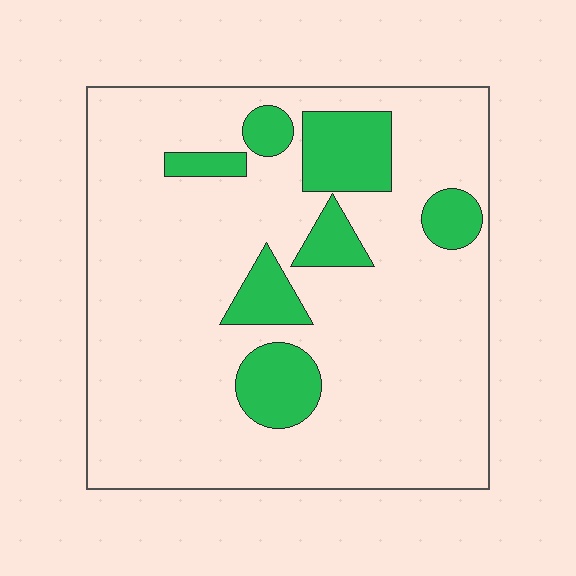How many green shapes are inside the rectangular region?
7.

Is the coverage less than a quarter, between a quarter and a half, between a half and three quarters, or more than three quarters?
Less than a quarter.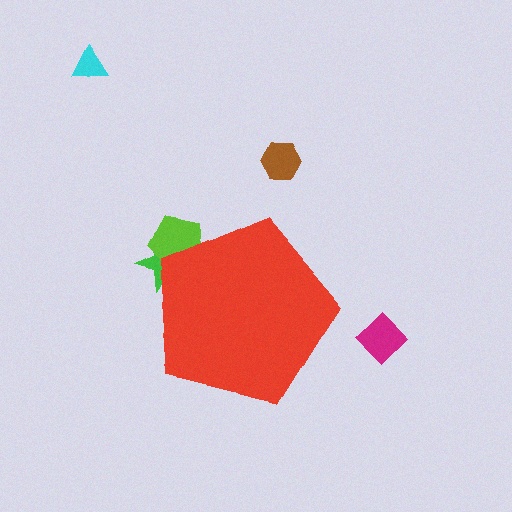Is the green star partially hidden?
Yes, the green star is partially hidden behind the red pentagon.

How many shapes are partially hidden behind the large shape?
2 shapes are partially hidden.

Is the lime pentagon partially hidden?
Yes, the lime pentagon is partially hidden behind the red pentagon.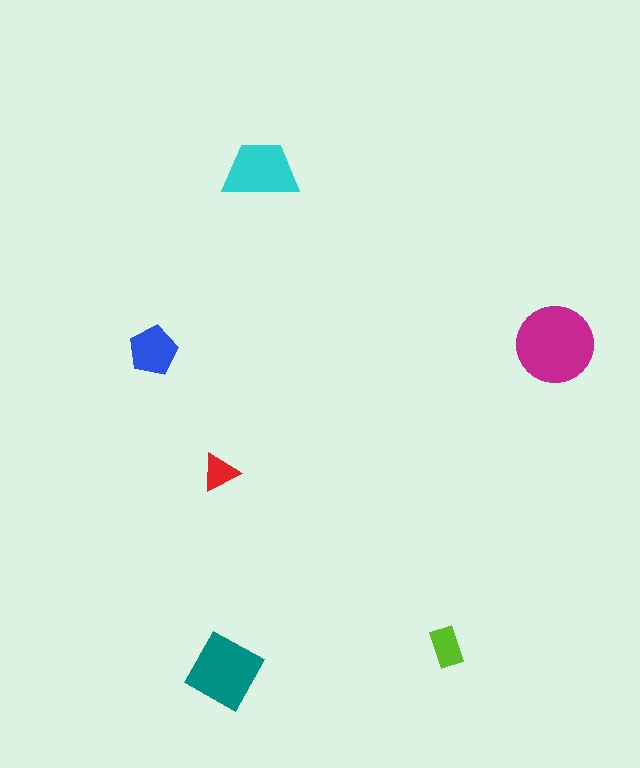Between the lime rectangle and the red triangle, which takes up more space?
The lime rectangle.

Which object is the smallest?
The red triangle.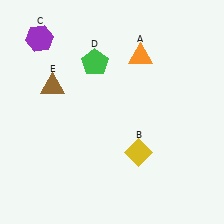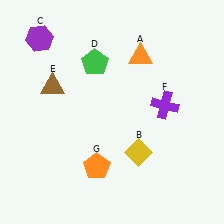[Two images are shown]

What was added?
A purple cross (F), an orange pentagon (G) were added in Image 2.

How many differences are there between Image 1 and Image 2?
There are 2 differences between the two images.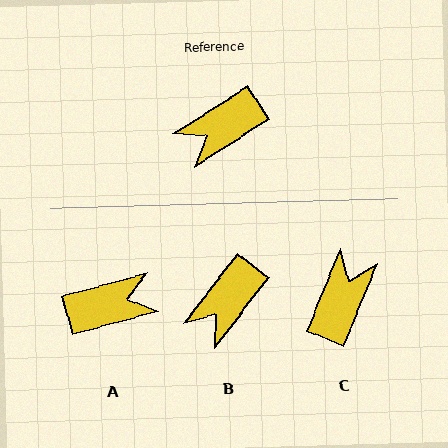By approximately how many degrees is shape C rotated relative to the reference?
Approximately 145 degrees clockwise.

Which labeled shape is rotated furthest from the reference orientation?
A, about 162 degrees away.